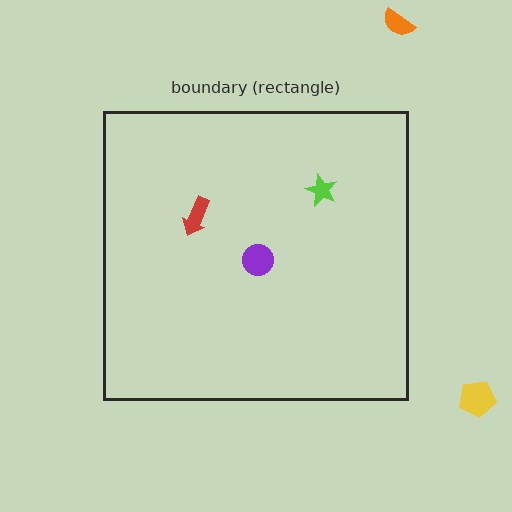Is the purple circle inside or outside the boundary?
Inside.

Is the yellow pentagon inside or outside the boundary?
Outside.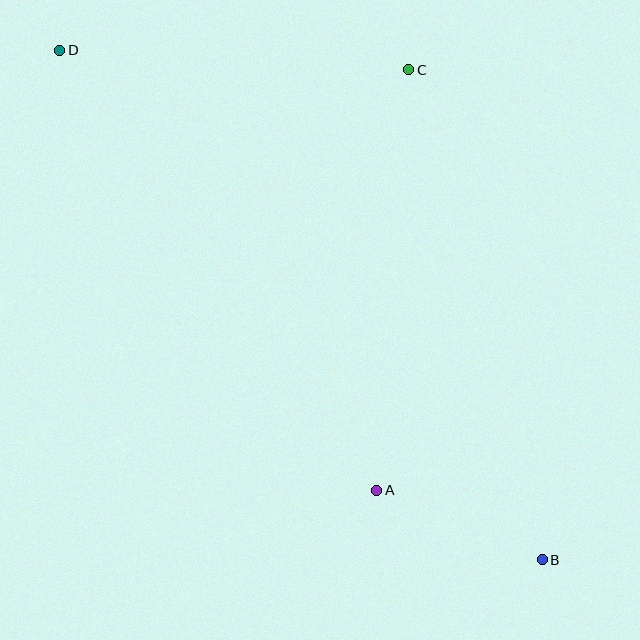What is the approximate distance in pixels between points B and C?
The distance between B and C is approximately 508 pixels.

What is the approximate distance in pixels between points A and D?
The distance between A and D is approximately 542 pixels.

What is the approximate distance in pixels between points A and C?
The distance between A and C is approximately 422 pixels.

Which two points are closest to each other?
Points A and B are closest to each other.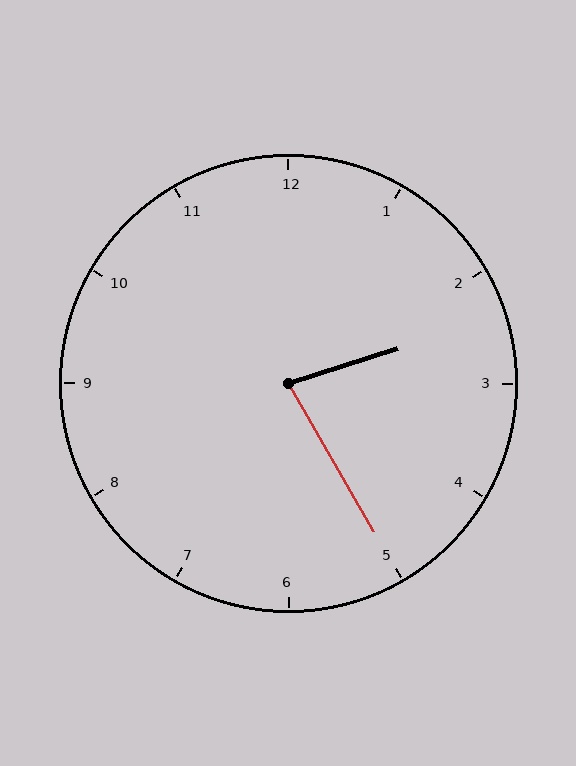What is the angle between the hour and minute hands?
Approximately 78 degrees.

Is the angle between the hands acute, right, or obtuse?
It is acute.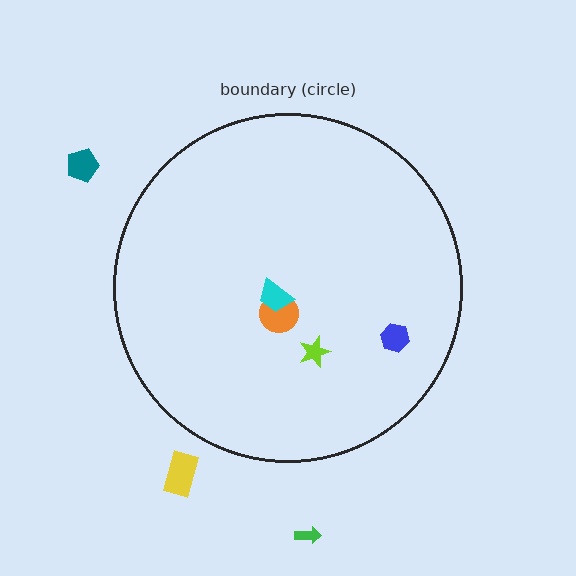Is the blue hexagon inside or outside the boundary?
Inside.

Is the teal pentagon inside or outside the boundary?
Outside.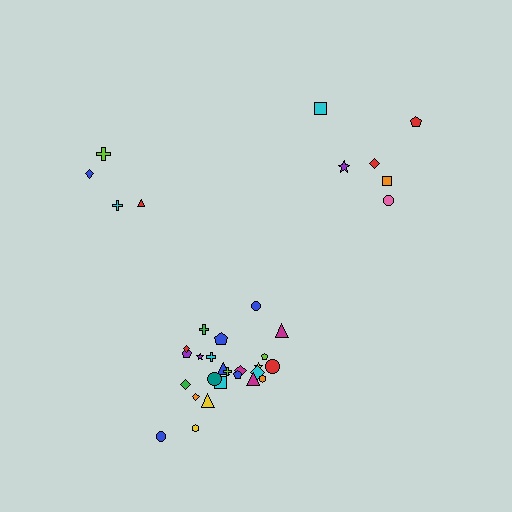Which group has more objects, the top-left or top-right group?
The top-right group.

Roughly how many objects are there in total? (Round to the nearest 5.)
Roughly 35 objects in total.